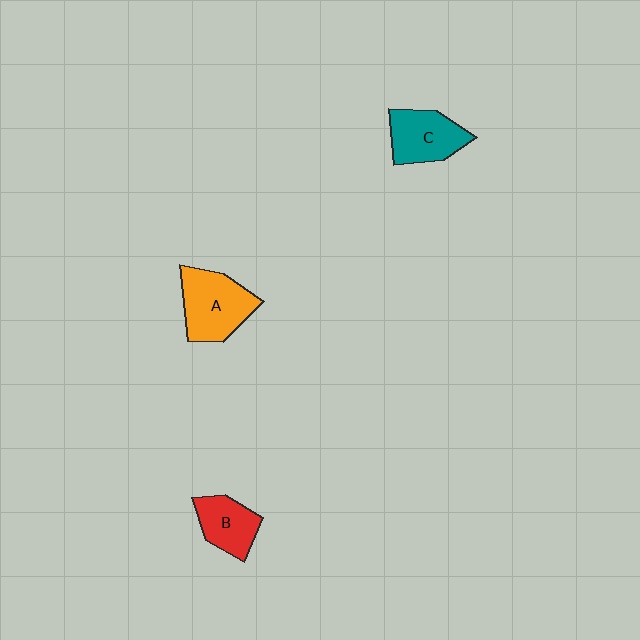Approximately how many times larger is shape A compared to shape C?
Approximately 1.2 times.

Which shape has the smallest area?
Shape B (red).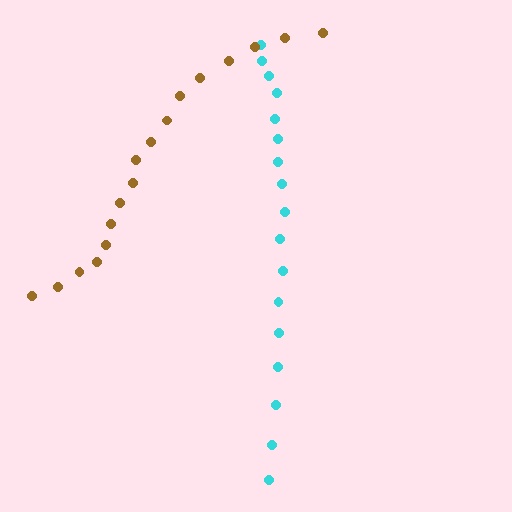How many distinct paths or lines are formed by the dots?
There are 2 distinct paths.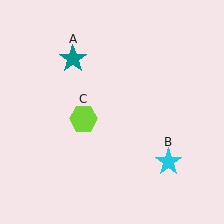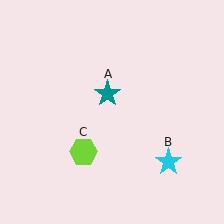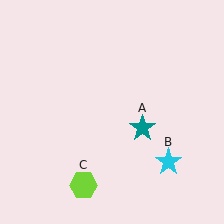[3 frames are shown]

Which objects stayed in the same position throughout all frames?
Cyan star (object B) remained stationary.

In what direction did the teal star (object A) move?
The teal star (object A) moved down and to the right.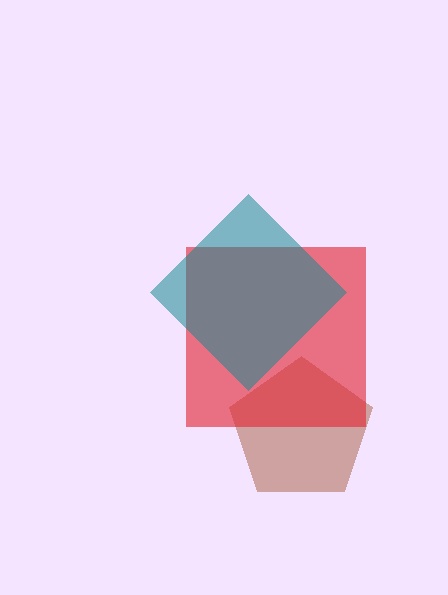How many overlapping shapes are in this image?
There are 3 overlapping shapes in the image.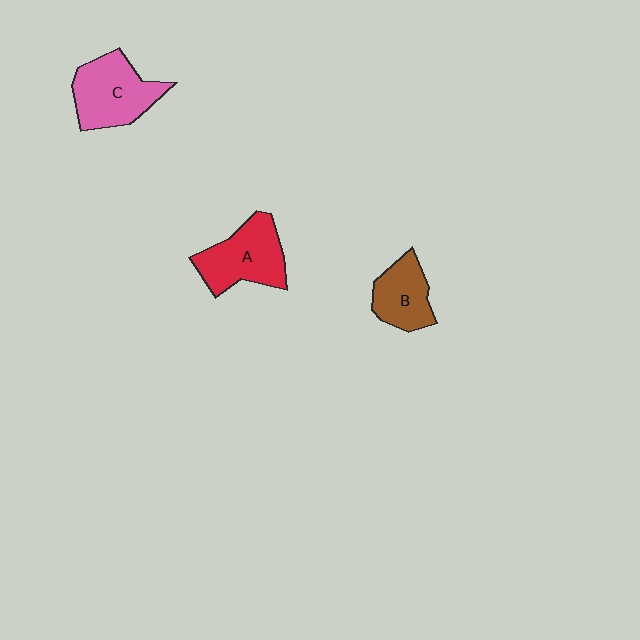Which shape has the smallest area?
Shape B (brown).